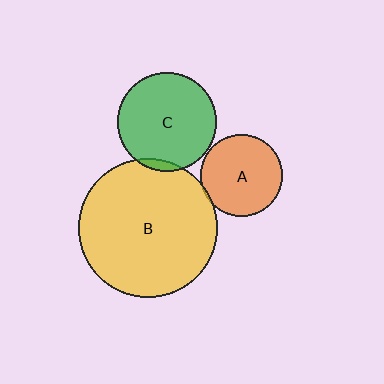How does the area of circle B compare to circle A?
Approximately 2.8 times.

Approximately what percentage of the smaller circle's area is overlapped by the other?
Approximately 5%.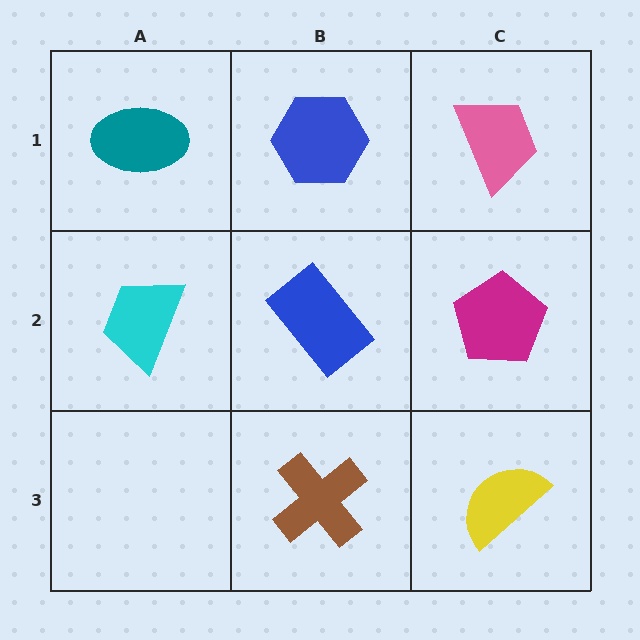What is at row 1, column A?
A teal ellipse.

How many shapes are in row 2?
3 shapes.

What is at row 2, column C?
A magenta pentagon.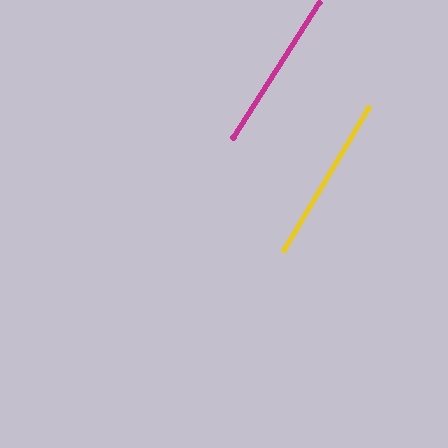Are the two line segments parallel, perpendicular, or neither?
Parallel — their directions differ by only 1.8°.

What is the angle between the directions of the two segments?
Approximately 2 degrees.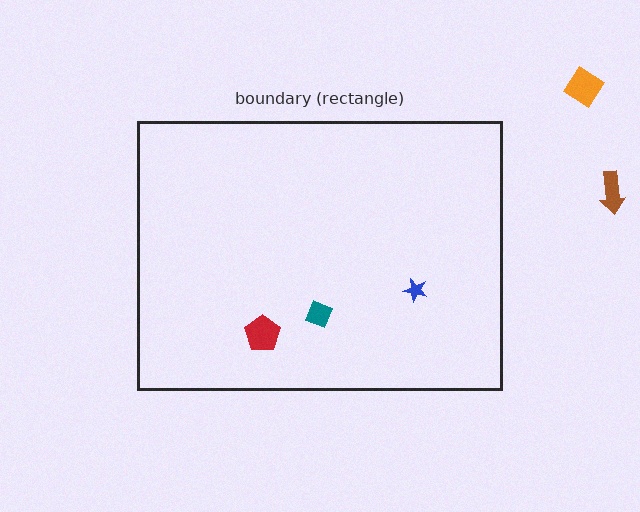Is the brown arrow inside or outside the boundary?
Outside.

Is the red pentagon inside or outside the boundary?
Inside.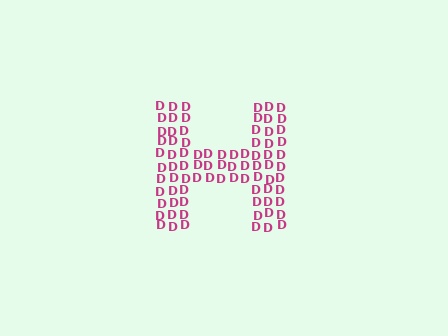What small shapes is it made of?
It is made of small letter D's.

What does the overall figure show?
The overall figure shows the letter H.